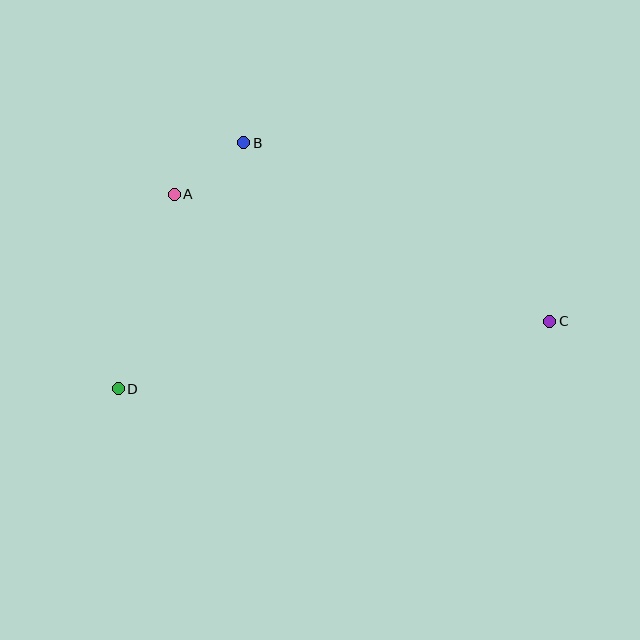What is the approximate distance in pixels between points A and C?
The distance between A and C is approximately 396 pixels.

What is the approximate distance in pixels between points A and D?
The distance between A and D is approximately 202 pixels.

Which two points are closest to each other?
Points A and B are closest to each other.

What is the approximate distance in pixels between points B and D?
The distance between B and D is approximately 276 pixels.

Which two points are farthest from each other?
Points C and D are farthest from each other.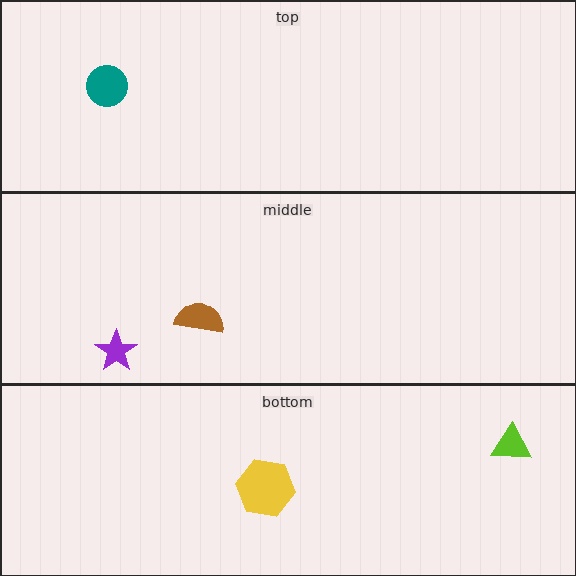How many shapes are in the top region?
1.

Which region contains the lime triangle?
The bottom region.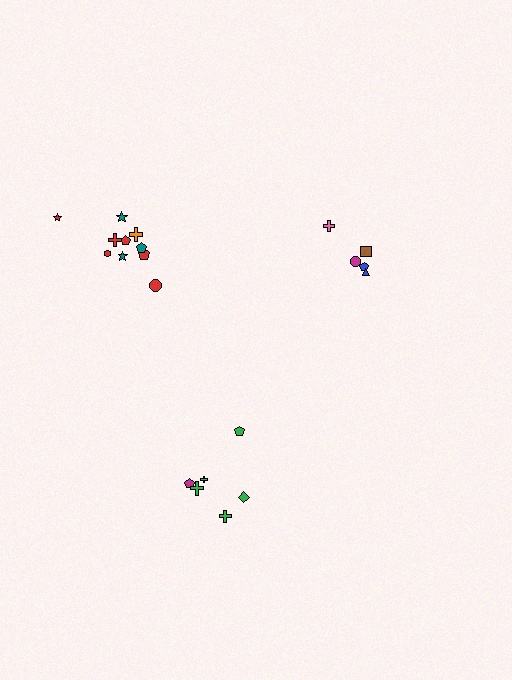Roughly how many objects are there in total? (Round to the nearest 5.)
Roughly 20 objects in total.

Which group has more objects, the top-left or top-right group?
The top-left group.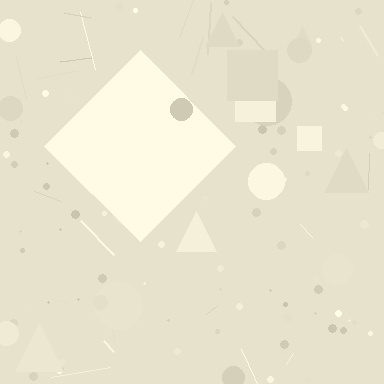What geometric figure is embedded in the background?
A diamond is embedded in the background.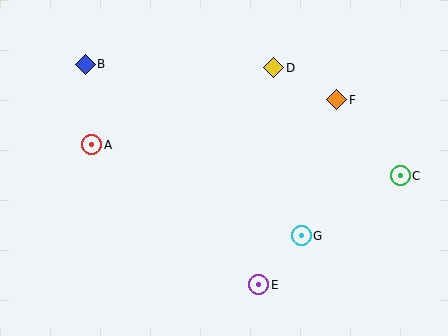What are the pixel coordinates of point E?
Point E is at (259, 285).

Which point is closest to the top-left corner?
Point B is closest to the top-left corner.